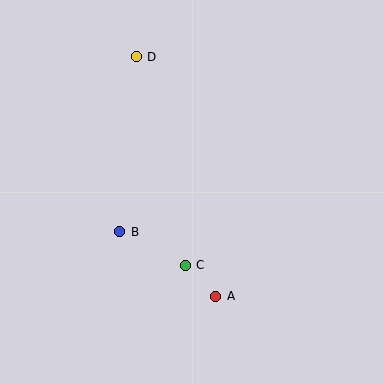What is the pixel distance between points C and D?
The distance between C and D is 214 pixels.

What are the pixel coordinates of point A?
Point A is at (216, 296).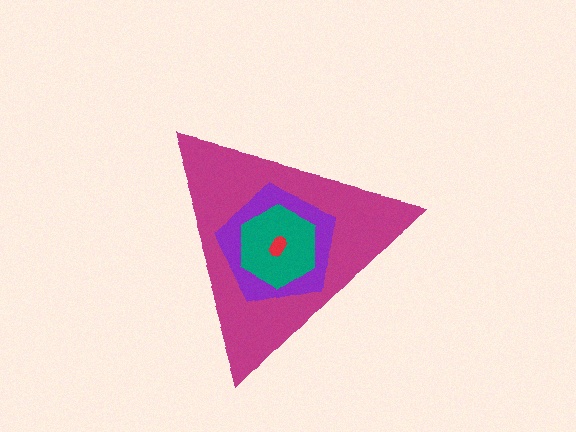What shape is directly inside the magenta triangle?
The purple pentagon.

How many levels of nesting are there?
4.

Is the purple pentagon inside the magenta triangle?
Yes.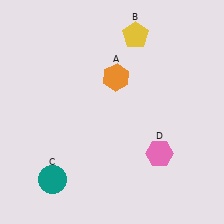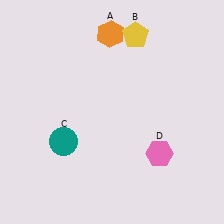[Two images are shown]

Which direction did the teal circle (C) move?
The teal circle (C) moved up.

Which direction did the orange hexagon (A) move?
The orange hexagon (A) moved up.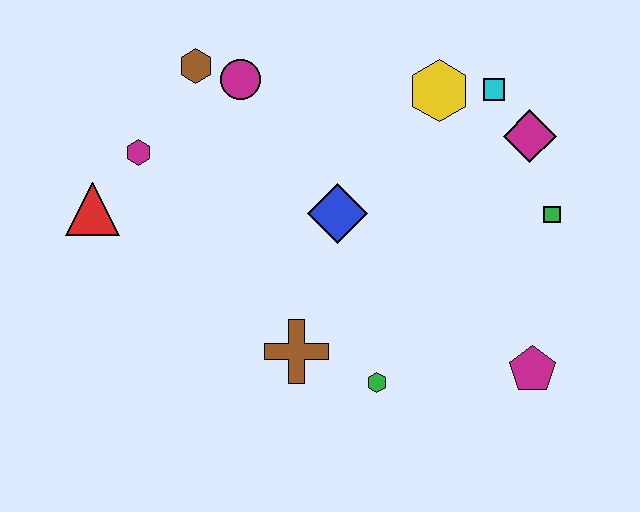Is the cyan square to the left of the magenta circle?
No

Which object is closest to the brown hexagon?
The magenta circle is closest to the brown hexagon.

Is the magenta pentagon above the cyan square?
No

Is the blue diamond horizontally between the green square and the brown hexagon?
Yes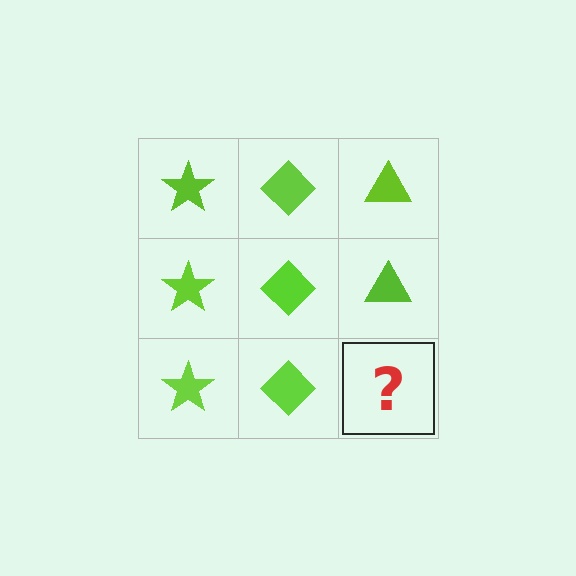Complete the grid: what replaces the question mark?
The question mark should be replaced with a lime triangle.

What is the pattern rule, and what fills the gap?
The rule is that each column has a consistent shape. The gap should be filled with a lime triangle.